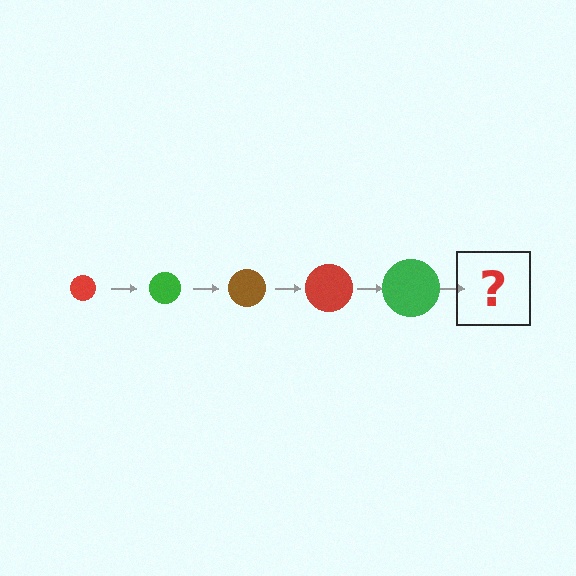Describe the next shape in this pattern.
It should be a brown circle, larger than the previous one.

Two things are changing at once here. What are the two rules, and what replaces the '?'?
The two rules are that the circle grows larger each step and the color cycles through red, green, and brown. The '?' should be a brown circle, larger than the previous one.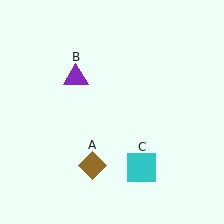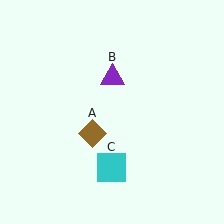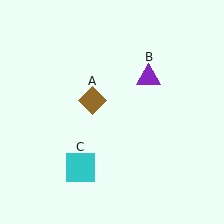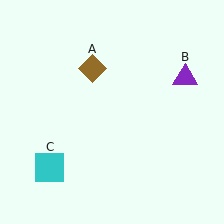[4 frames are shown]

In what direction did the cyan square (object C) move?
The cyan square (object C) moved left.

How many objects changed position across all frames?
3 objects changed position: brown diamond (object A), purple triangle (object B), cyan square (object C).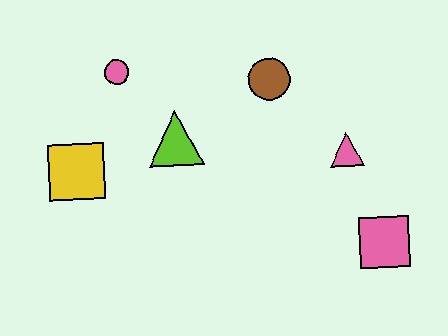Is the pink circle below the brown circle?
No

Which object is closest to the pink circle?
The lime triangle is closest to the pink circle.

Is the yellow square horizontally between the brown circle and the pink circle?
No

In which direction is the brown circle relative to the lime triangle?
The brown circle is to the right of the lime triangle.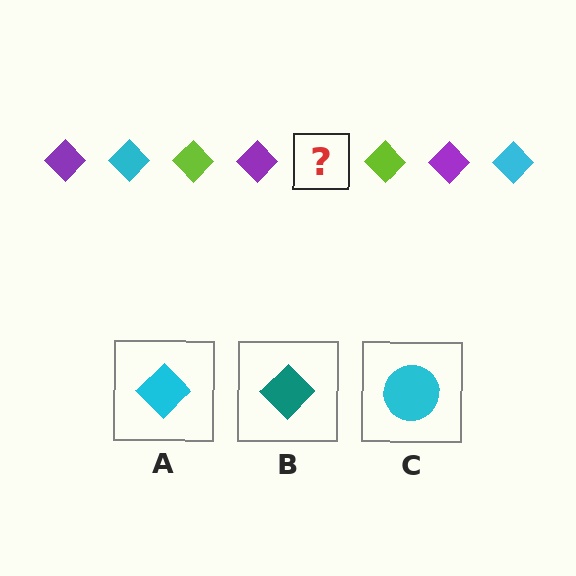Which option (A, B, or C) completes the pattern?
A.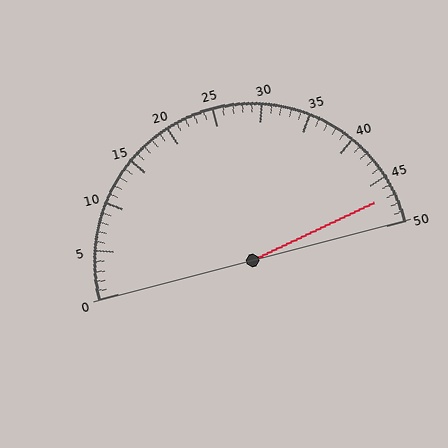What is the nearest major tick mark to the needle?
The nearest major tick mark is 45.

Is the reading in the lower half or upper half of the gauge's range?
The reading is in the upper half of the range (0 to 50).